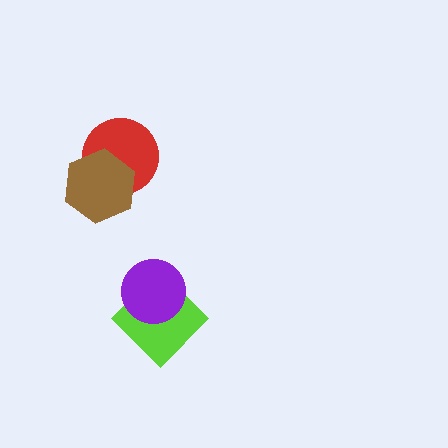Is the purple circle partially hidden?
No, no other shape covers it.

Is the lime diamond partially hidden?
Yes, it is partially covered by another shape.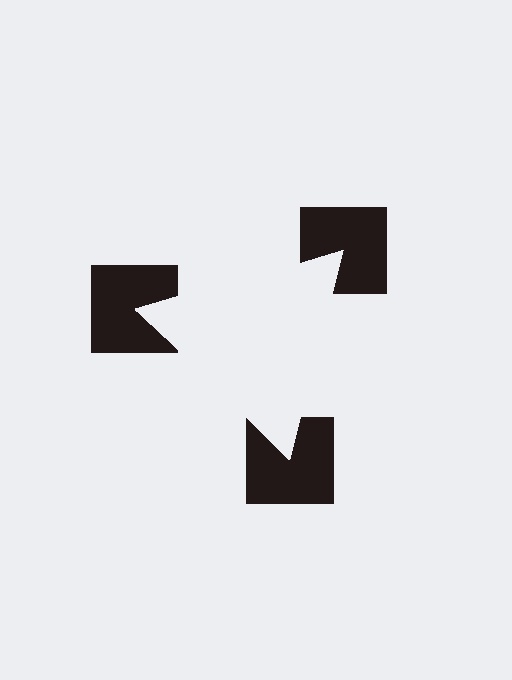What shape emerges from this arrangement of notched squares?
An illusory triangle — its edges are inferred from the aligned wedge cuts in the notched squares, not physically drawn.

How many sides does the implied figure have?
3 sides.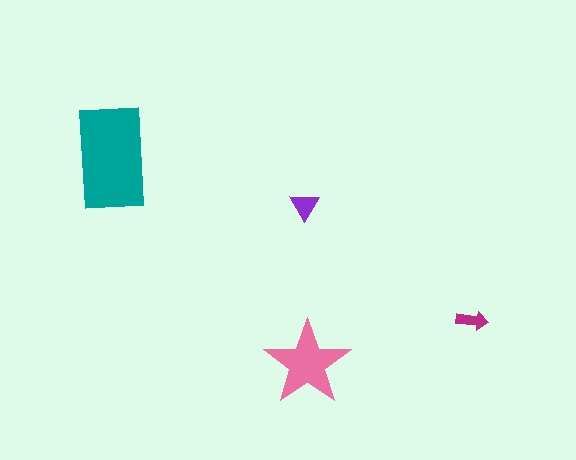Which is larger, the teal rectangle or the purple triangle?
The teal rectangle.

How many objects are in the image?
There are 4 objects in the image.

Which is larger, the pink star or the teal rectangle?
The teal rectangle.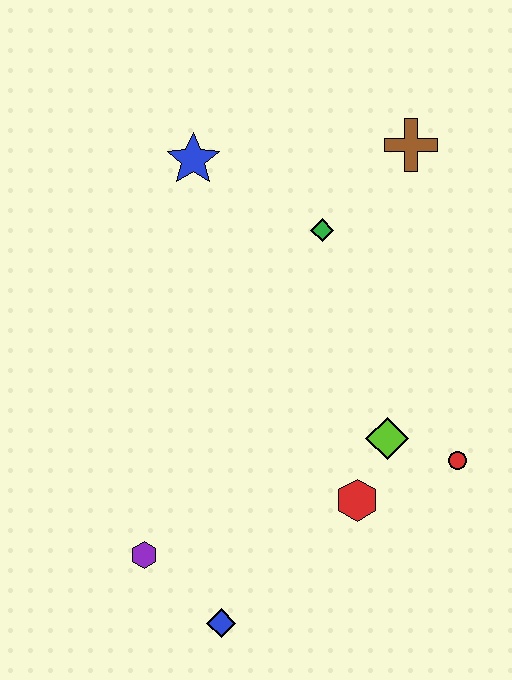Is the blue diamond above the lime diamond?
No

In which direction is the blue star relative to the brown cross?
The blue star is to the left of the brown cross.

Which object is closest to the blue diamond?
The purple hexagon is closest to the blue diamond.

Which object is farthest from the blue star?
The blue diamond is farthest from the blue star.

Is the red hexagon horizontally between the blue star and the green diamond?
No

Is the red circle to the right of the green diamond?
Yes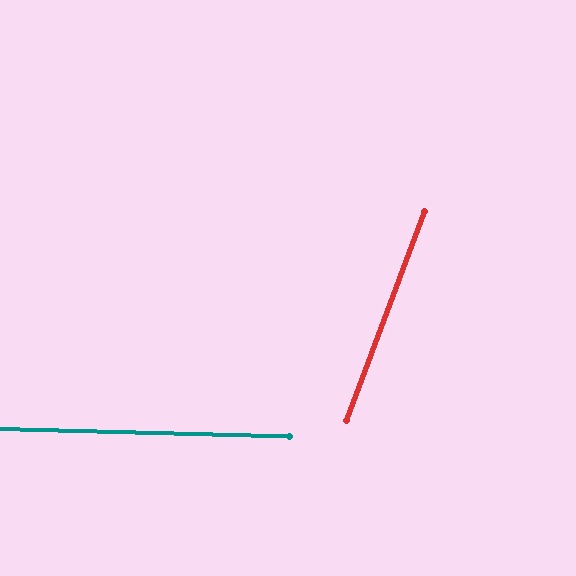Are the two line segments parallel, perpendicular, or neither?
Neither parallel nor perpendicular — they differ by about 71°.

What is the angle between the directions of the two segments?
Approximately 71 degrees.